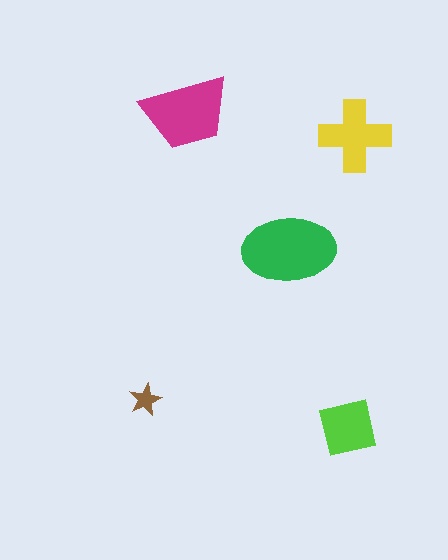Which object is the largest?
The green ellipse.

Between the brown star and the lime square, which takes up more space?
The lime square.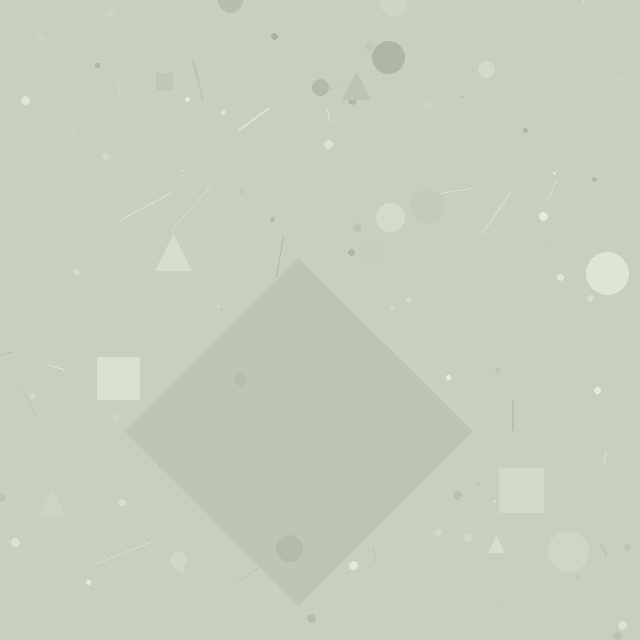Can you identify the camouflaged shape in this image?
The camouflaged shape is a diamond.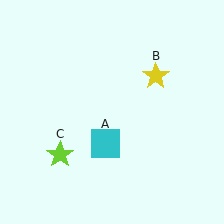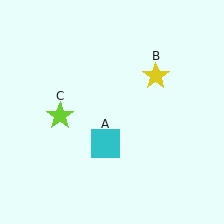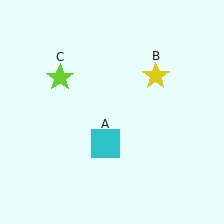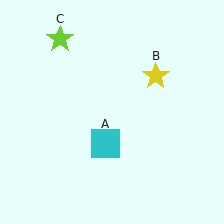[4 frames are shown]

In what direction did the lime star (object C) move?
The lime star (object C) moved up.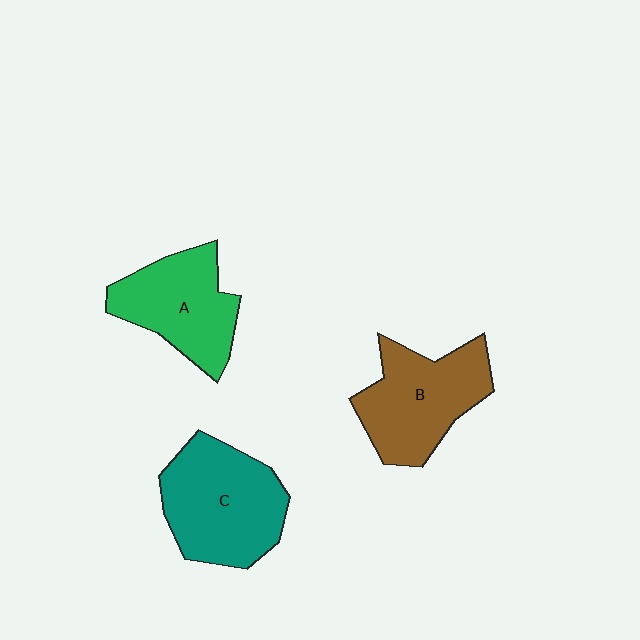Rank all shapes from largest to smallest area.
From largest to smallest: C (teal), B (brown), A (green).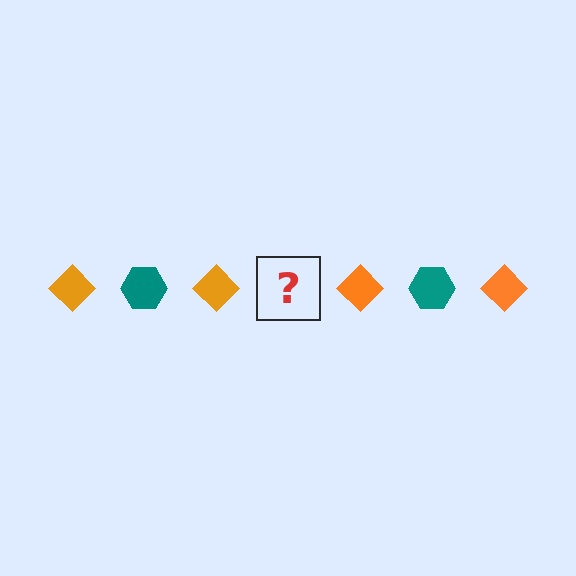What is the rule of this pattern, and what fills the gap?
The rule is that the pattern alternates between orange diamond and teal hexagon. The gap should be filled with a teal hexagon.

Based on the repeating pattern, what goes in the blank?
The blank should be a teal hexagon.